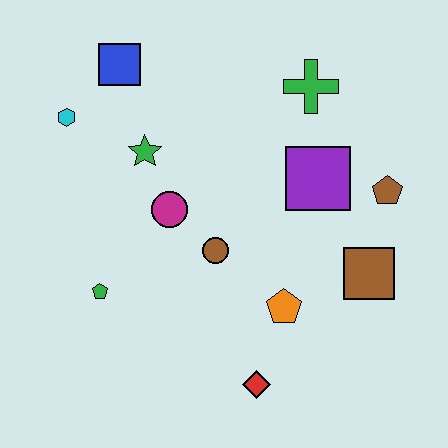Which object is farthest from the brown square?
The cyan hexagon is farthest from the brown square.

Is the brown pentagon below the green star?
Yes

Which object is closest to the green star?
The magenta circle is closest to the green star.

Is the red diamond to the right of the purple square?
No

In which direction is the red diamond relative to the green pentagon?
The red diamond is to the right of the green pentagon.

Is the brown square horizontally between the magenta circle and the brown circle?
No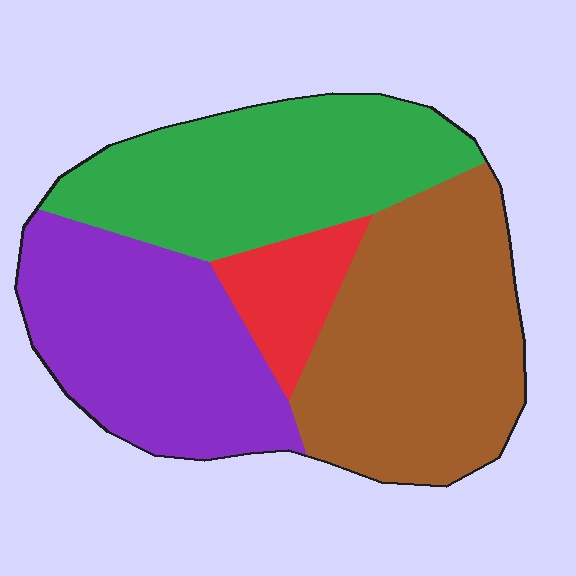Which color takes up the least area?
Red, at roughly 10%.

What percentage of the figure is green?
Green takes up about one quarter (1/4) of the figure.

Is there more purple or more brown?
Brown.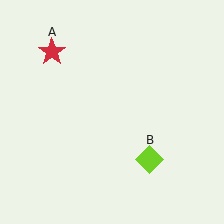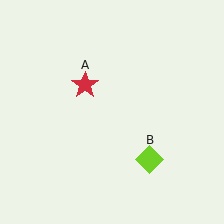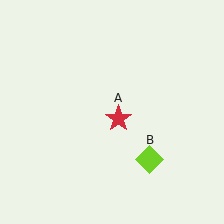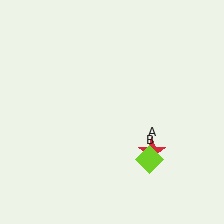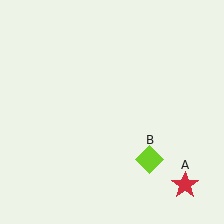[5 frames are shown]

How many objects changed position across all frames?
1 object changed position: red star (object A).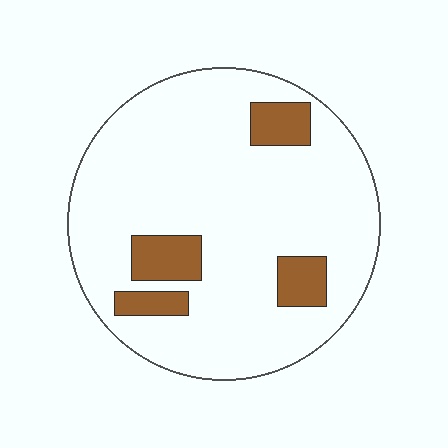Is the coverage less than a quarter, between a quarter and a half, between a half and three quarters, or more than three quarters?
Less than a quarter.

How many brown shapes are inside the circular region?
4.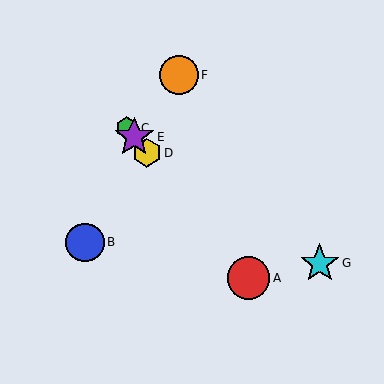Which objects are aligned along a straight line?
Objects A, C, D, E are aligned along a straight line.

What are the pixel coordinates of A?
Object A is at (248, 278).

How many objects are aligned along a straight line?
4 objects (A, C, D, E) are aligned along a straight line.